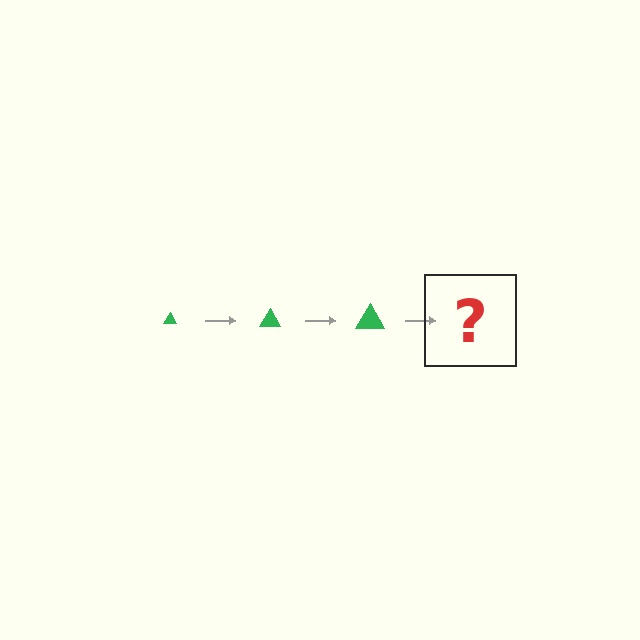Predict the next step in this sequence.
The next step is a green triangle, larger than the previous one.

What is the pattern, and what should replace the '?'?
The pattern is that the triangle gets progressively larger each step. The '?' should be a green triangle, larger than the previous one.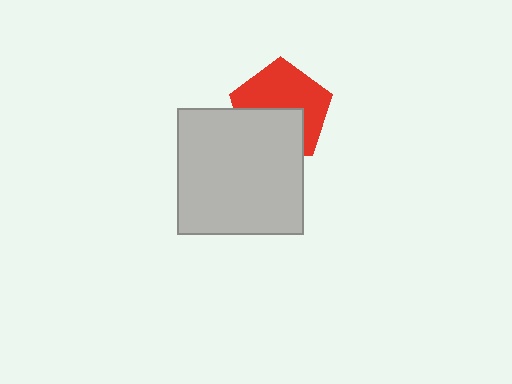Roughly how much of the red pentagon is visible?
About half of it is visible (roughly 58%).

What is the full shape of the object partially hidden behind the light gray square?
The partially hidden object is a red pentagon.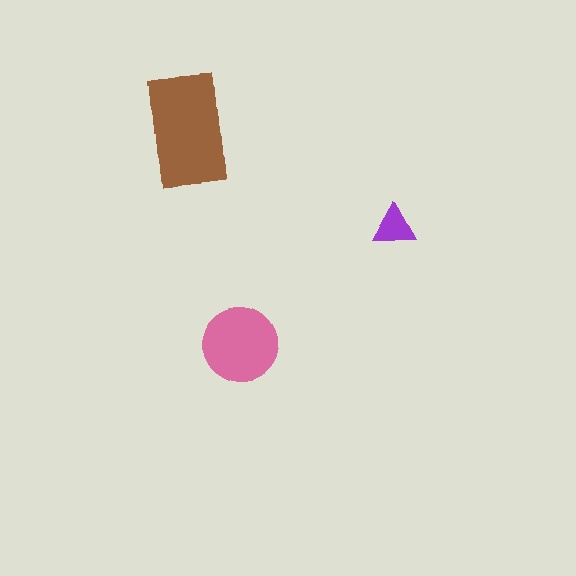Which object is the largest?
The brown rectangle.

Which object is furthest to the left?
The brown rectangle is leftmost.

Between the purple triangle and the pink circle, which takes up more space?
The pink circle.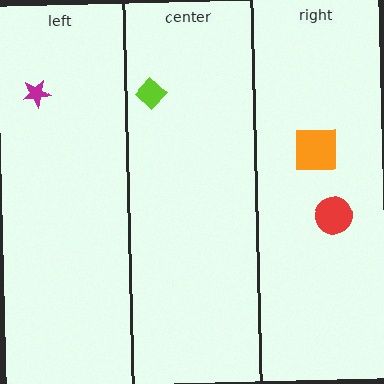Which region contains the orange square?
The right region.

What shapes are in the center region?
The lime diamond.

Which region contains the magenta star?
The left region.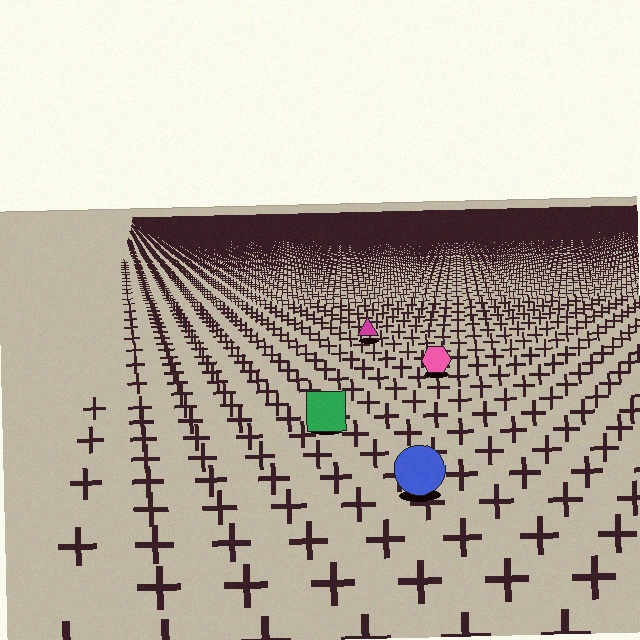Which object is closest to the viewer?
The blue circle is closest. The texture marks near it are larger and more spread out.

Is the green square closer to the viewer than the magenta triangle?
Yes. The green square is closer — you can tell from the texture gradient: the ground texture is coarser near it.